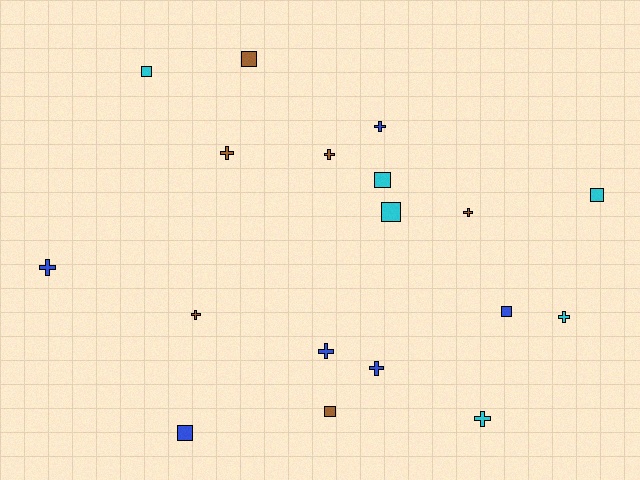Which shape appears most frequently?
Cross, with 10 objects.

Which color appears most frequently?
Cyan, with 6 objects.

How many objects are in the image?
There are 18 objects.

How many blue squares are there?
There are 2 blue squares.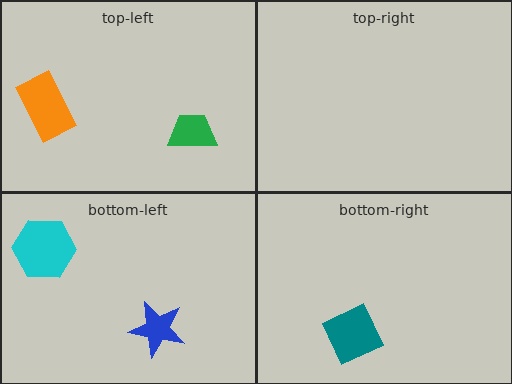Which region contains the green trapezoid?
The top-left region.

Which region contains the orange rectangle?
The top-left region.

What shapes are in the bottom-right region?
The teal diamond.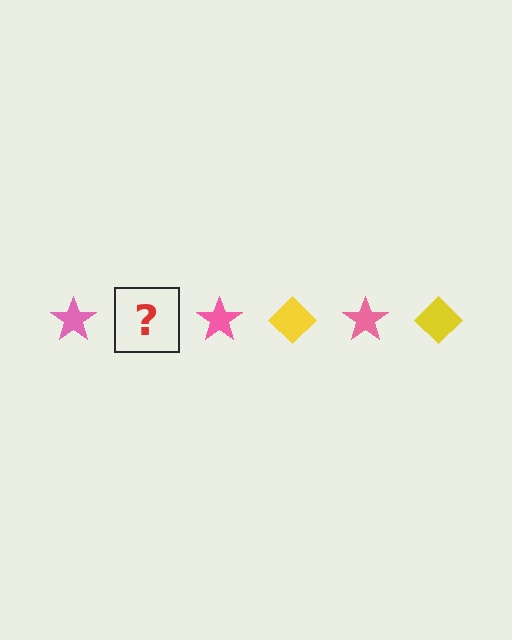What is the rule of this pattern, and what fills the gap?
The rule is that the pattern alternates between pink star and yellow diamond. The gap should be filled with a yellow diamond.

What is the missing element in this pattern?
The missing element is a yellow diamond.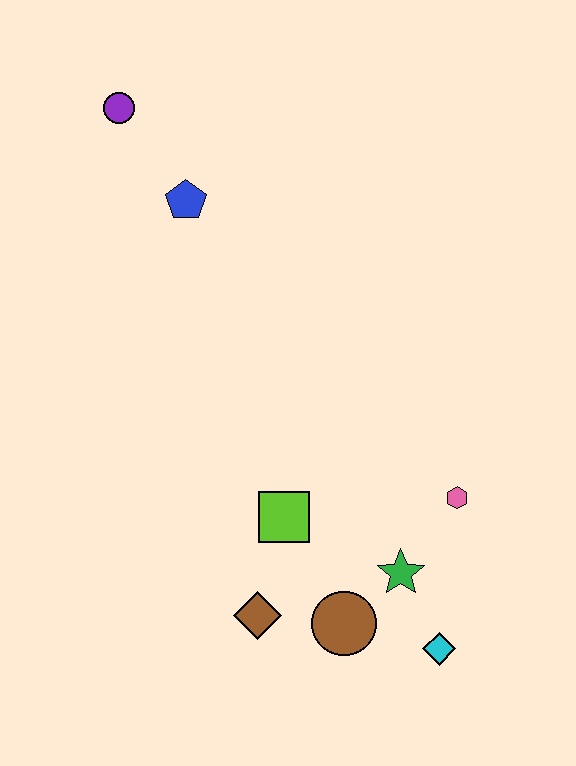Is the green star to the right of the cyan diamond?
No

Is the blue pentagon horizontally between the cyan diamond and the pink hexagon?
No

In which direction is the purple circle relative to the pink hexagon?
The purple circle is above the pink hexagon.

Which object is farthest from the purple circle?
The cyan diamond is farthest from the purple circle.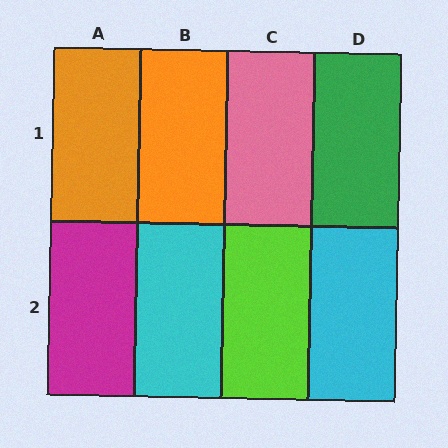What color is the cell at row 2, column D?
Cyan.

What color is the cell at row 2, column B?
Cyan.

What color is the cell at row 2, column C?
Lime.